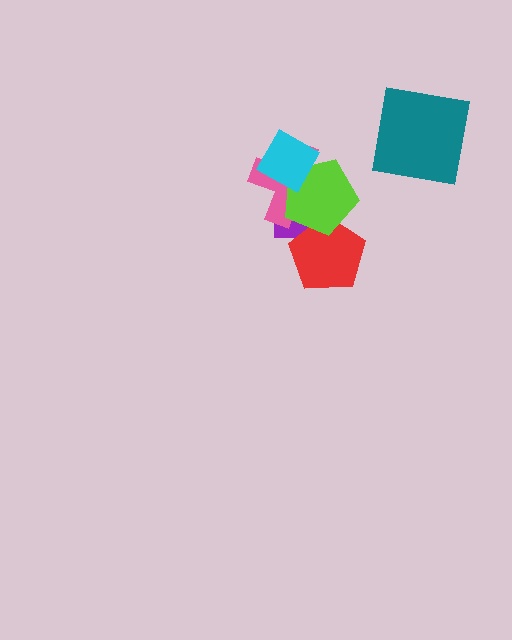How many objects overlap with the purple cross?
3 objects overlap with the purple cross.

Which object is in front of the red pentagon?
The lime pentagon is in front of the red pentagon.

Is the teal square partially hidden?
No, no other shape covers it.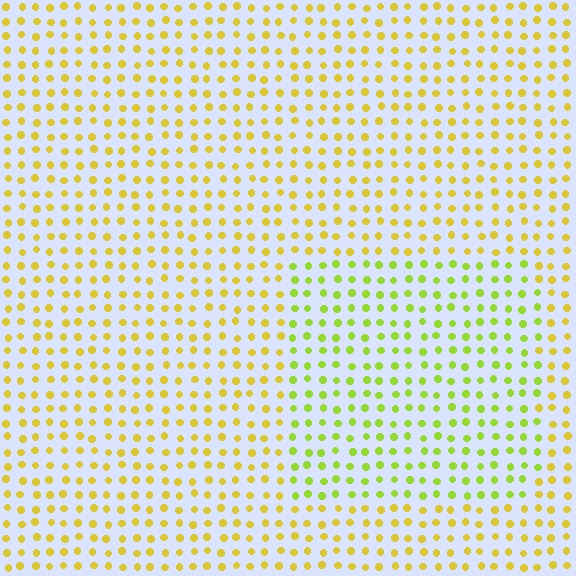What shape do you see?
I see a rectangle.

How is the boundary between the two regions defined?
The boundary is defined purely by a slight shift in hue (about 32 degrees). Spacing, size, and orientation are identical on both sides.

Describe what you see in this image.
The image is filled with small yellow elements in a uniform arrangement. A rectangle-shaped region is visible where the elements are tinted to a slightly different hue, forming a subtle color boundary.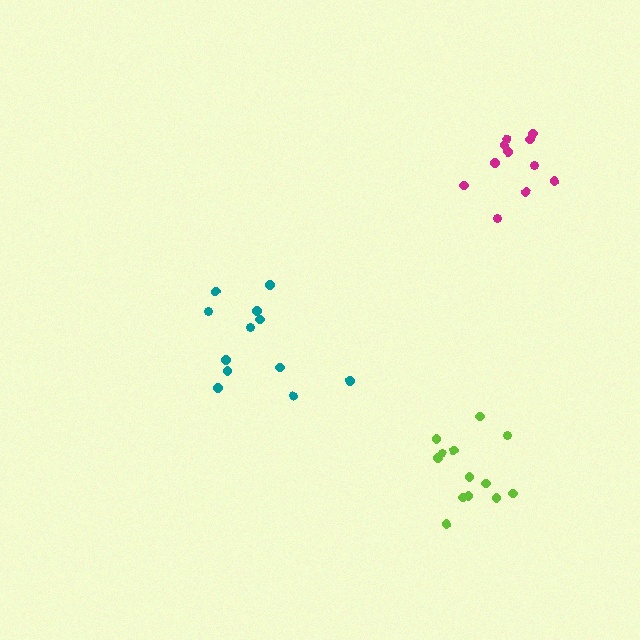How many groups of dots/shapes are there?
There are 3 groups.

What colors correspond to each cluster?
The clusters are colored: teal, lime, magenta.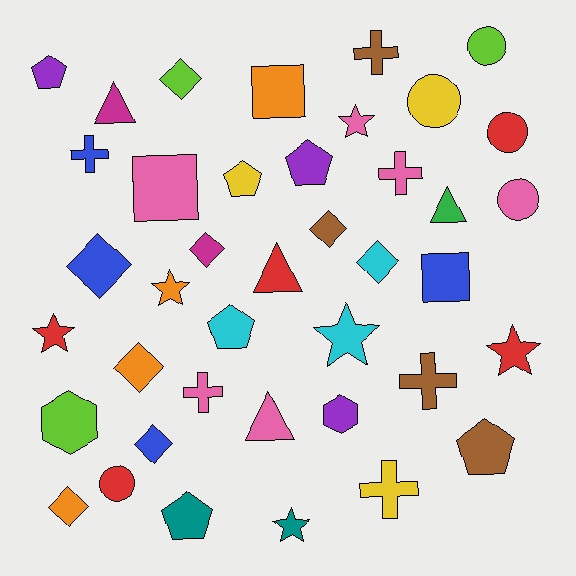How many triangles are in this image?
There are 4 triangles.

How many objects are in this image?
There are 40 objects.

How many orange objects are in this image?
There are 4 orange objects.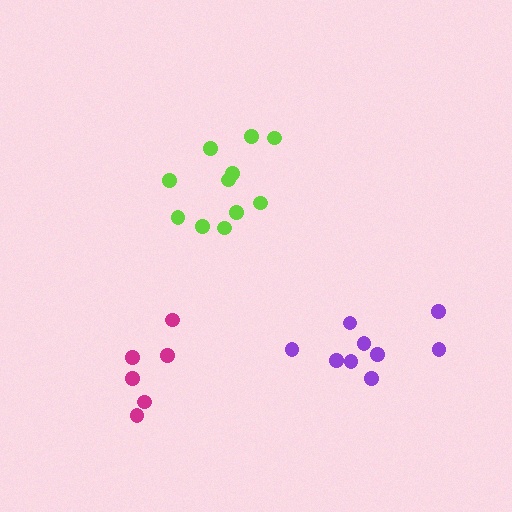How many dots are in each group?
Group 1: 11 dots, Group 2: 9 dots, Group 3: 6 dots (26 total).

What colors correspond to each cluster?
The clusters are colored: lime, purple, magenta.